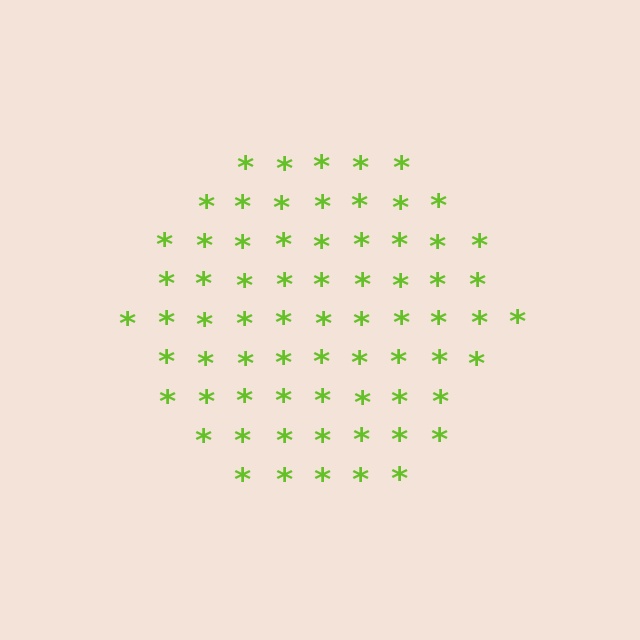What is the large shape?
The large shape is a hexagon.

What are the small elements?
The small elements are asterisks.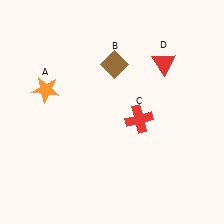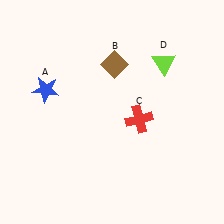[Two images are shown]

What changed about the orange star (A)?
In Image 1, A is orange. In Image 2, it changed to blue.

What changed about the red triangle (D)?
In Image 1, D is red. In Image 2, it changed to lime.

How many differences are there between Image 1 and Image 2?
There are 2 differences between the two images.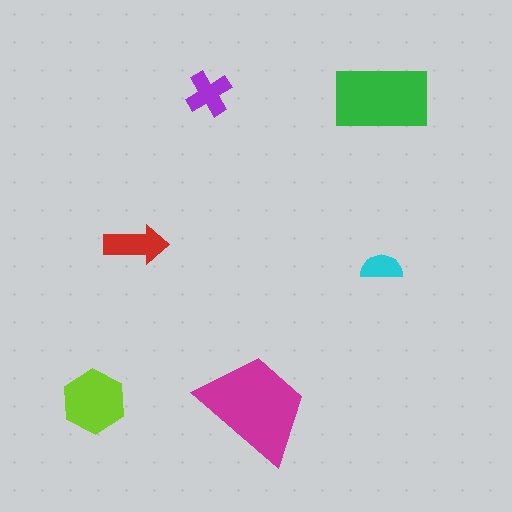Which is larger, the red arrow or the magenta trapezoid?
The magenta trapezoid.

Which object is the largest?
The magenta trapezoid.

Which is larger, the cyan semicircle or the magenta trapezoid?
The magenta trapezoid.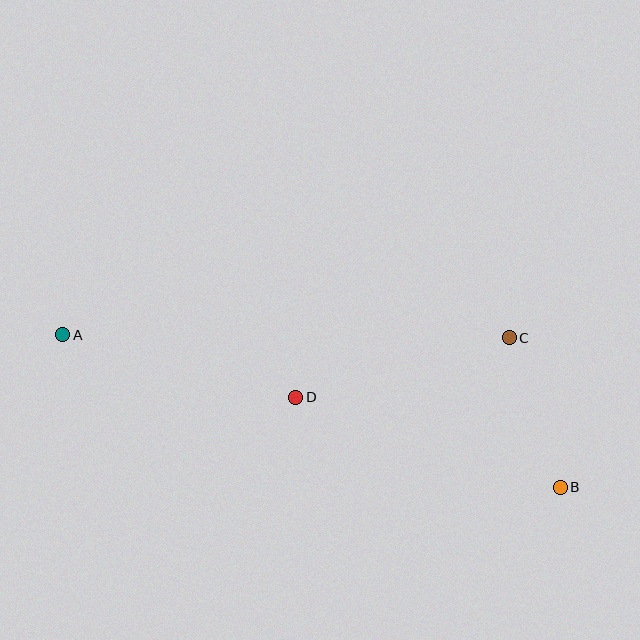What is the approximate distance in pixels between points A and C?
The distance between A and C is approximately 447 pixels.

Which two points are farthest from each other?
Points A and B are farthest from each other.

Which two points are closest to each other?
Points B and C are closest to each other.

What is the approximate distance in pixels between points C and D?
The distance between C and D is approximately 222 pixels.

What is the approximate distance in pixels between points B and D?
The distance between B and D is approximately 280 pixels.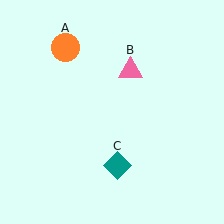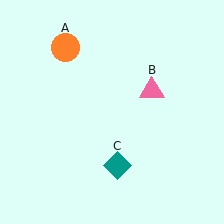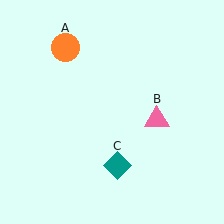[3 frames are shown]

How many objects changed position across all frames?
1 object changed position: pink triangle (object B).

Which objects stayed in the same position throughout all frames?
Orange circle (object A) and teal diamond (object C) remained stationary.